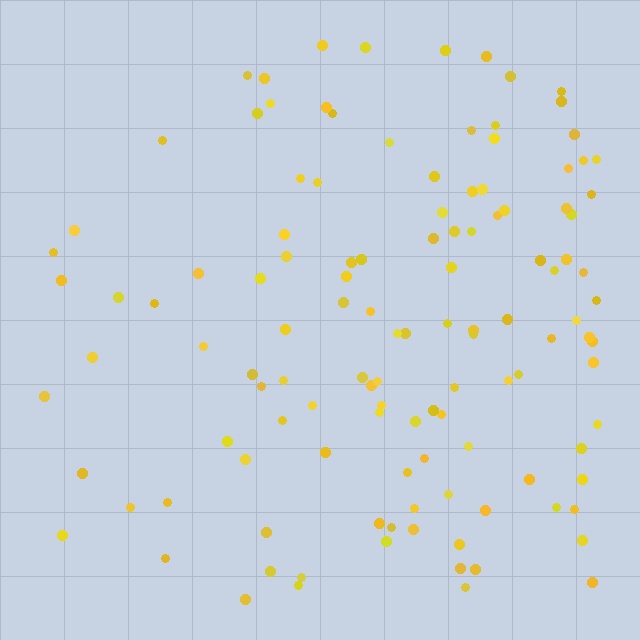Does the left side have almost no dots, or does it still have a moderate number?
Still a moderate number, just noticeably fewer than the right.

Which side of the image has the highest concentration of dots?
The right.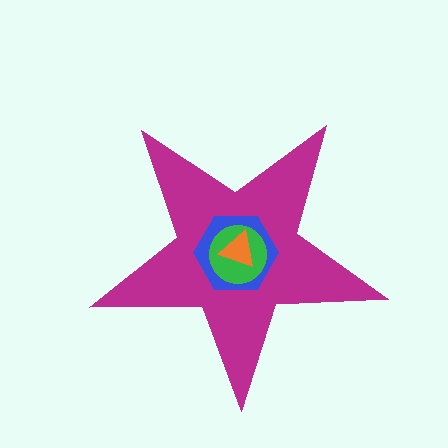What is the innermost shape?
The orange triangle.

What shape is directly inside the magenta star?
The blue hexagon.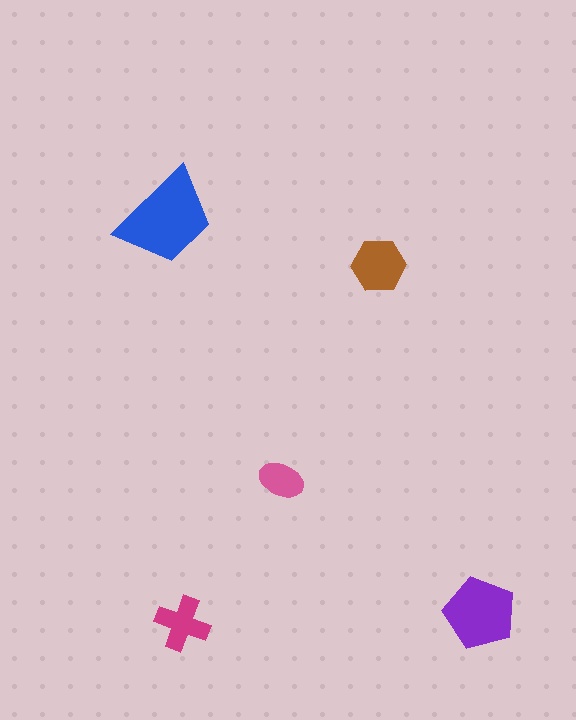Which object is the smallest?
The pink ellipse.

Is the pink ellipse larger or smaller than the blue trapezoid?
Smaller.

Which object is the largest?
The blue trapezoid.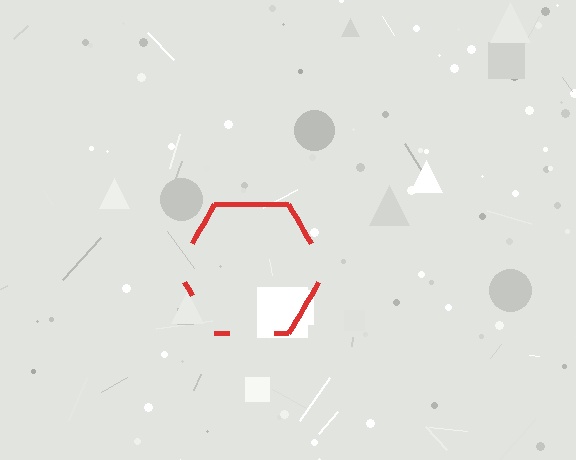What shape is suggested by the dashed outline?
The dashed outline suggests a hexagon.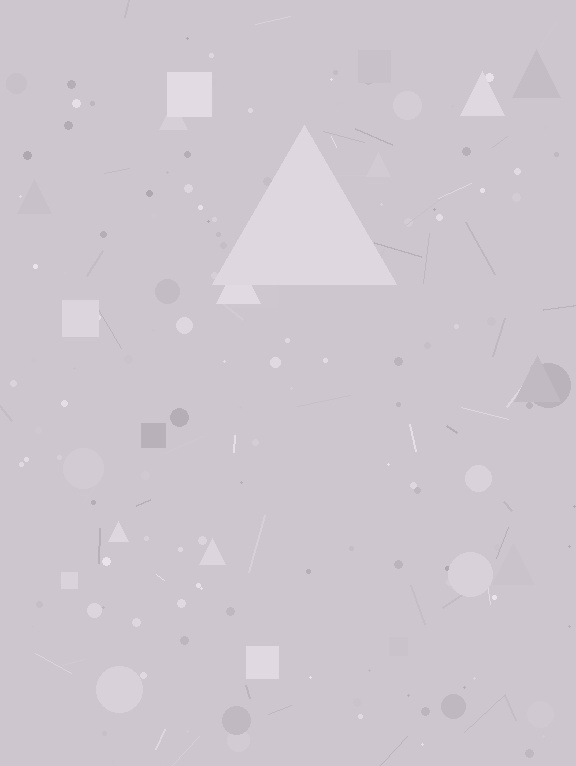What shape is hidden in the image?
A triangle is hidden in the image.